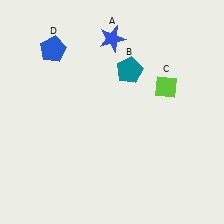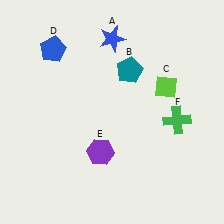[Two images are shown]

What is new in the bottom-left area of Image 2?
A purple hexagon (E) was added in the bottom-left area of Image 2.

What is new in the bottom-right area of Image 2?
A green cross (F) was added in the bottom-right area of Image 2.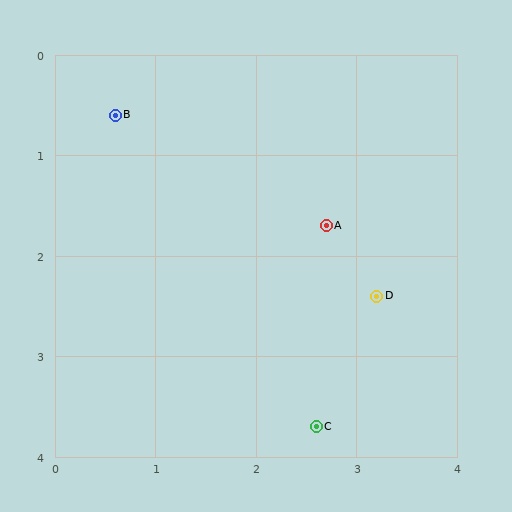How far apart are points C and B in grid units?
Points C and B are about 3.7 grid units apart.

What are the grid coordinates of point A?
Point A is at approximately (2.7, 1.7).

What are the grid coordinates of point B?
Point B is at approximately (0.6, 0.6).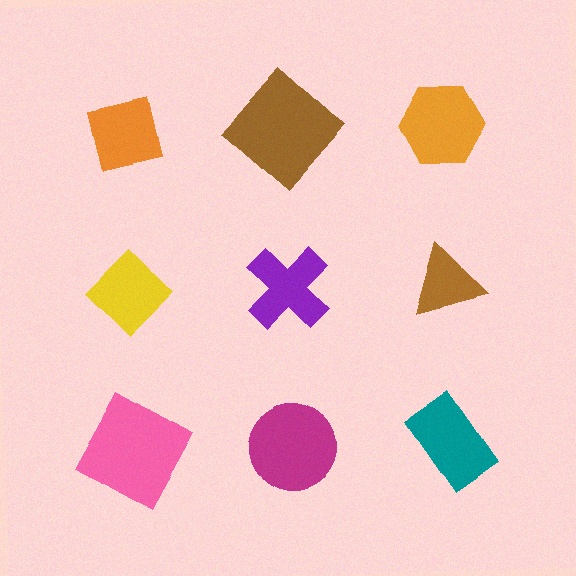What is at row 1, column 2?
A brown diamond.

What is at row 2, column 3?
A brown triangle.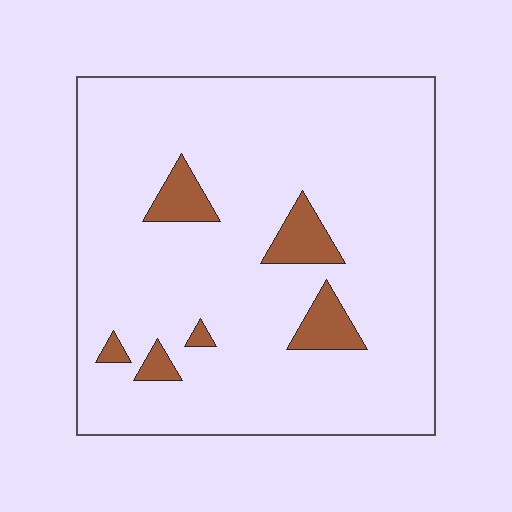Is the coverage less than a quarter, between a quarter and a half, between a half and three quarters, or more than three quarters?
Less than a quarter.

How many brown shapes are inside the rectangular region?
6.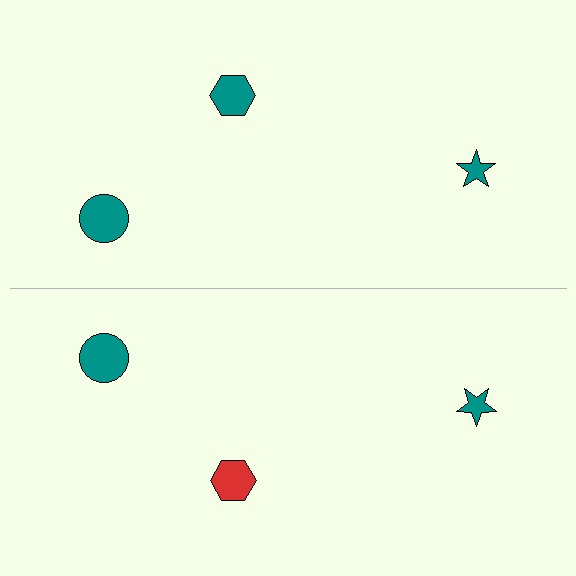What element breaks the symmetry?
The red hexagon on the bottom side breaks the symmetry — its mirror counterpart is teal.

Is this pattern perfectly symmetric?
No, the pattern is not perfectly symmetric. The red hexagon on the bottom side breaks the symmetry — its mirror counterpart is teal.